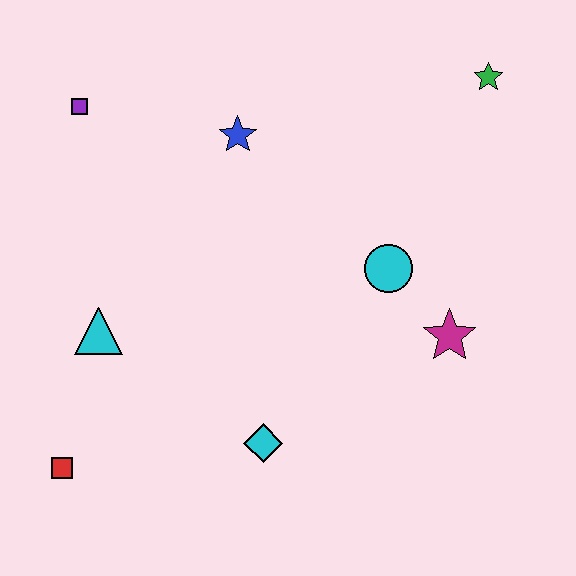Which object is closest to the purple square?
The blue star is closest to the purple square.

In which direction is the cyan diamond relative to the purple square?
The cyan diamond is below the purple square.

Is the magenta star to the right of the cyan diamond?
Yes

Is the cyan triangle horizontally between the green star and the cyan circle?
No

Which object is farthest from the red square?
The green star is farthest from the red square.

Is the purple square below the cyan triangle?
No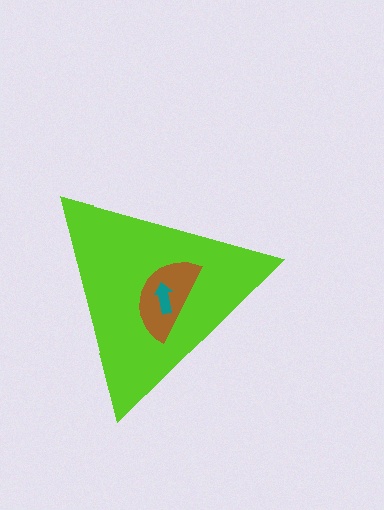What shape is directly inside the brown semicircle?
The teal arrow.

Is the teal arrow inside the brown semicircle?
Yes.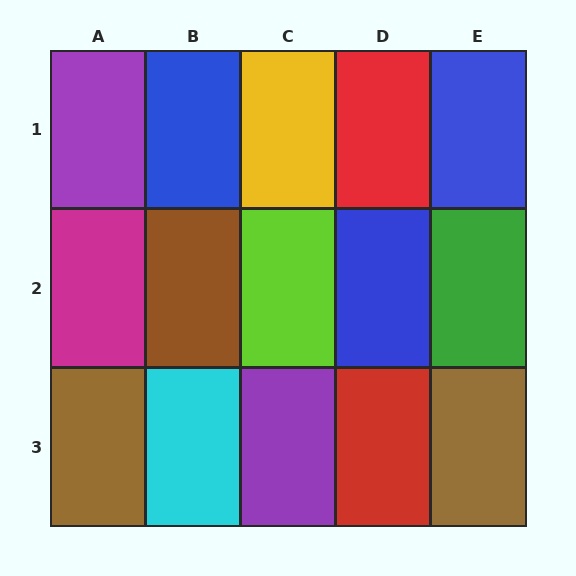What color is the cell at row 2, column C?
Lime.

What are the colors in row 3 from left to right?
Brown, cyan, purple, red, brown.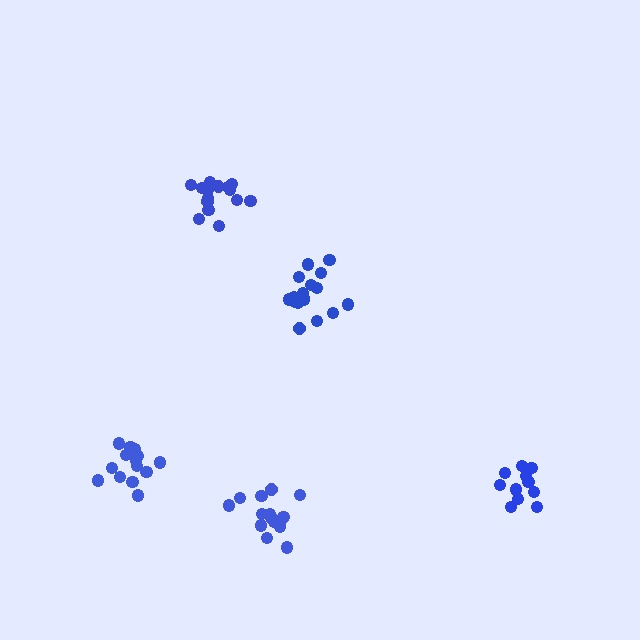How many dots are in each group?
Group 1: 12 dots, Group 2: 15 dots, Group 3: 15 dots, Group 4: 15 dots, Group 5: 17 dots (74 total).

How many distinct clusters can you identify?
There are 5 distinct clusters.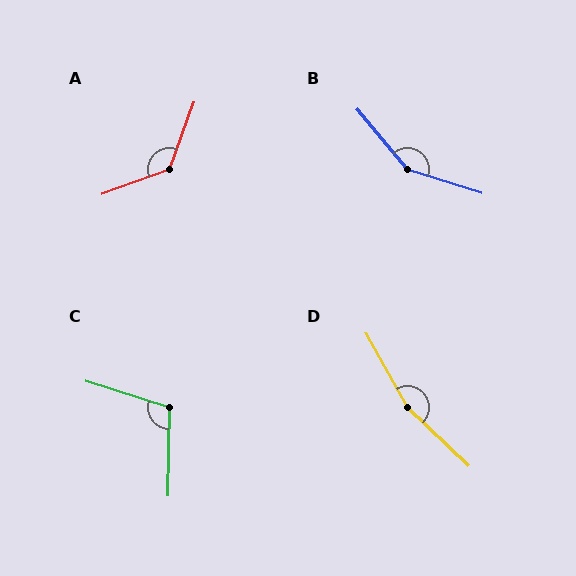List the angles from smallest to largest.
C (106°), A (130°), B (148°), D (163°).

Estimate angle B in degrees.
Approximately 148 degrees.